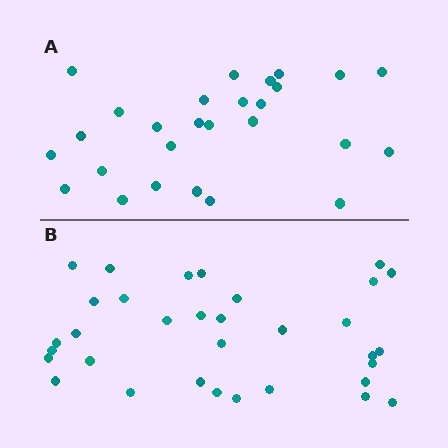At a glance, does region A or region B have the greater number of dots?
Region B (the bottom region) has more dots.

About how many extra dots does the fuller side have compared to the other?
Region B has about 6 more dots than region A.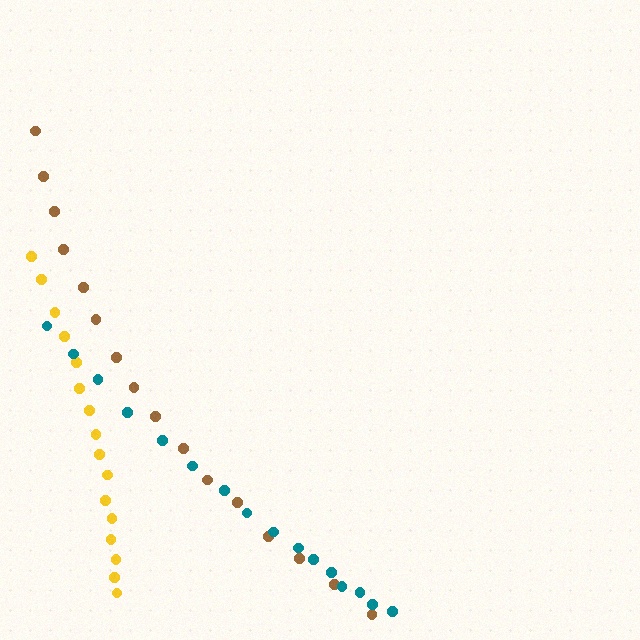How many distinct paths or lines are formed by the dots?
There are 3 distinct paths.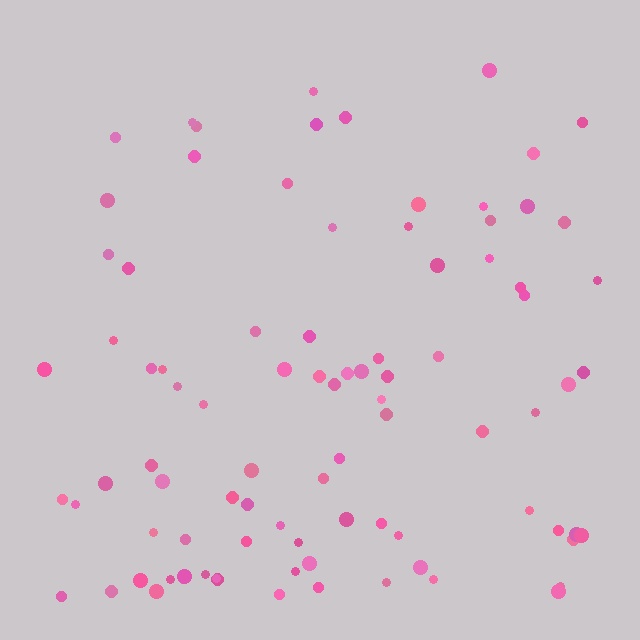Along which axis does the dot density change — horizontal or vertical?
Vertical.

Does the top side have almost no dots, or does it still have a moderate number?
Still a moderate number, just noticeably fewer than the bottom.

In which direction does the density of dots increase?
From top to bottom, with the bottom side densest.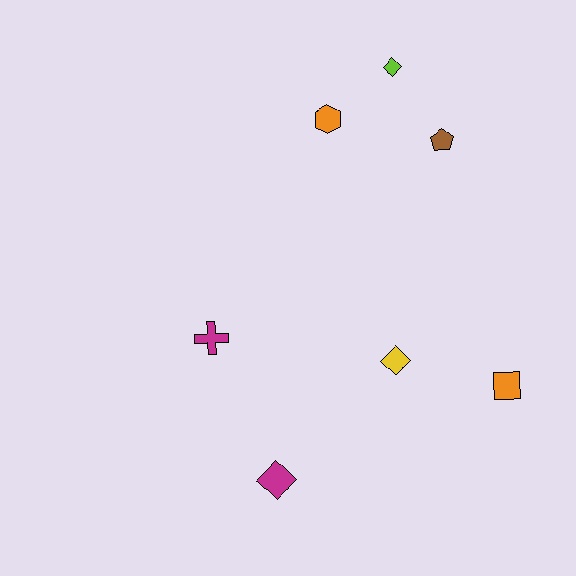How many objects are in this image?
There are 7 objects.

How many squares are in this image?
There is 1 square.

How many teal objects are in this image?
There are no teal objects.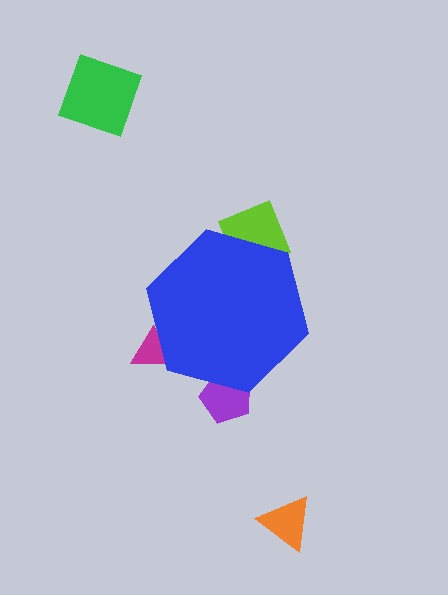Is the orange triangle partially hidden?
No, the orange triangle is fully visible.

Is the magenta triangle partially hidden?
Yes, the magenta triangle is partially hidden behind the blue hexagon.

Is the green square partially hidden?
No, the green square is fully visible.